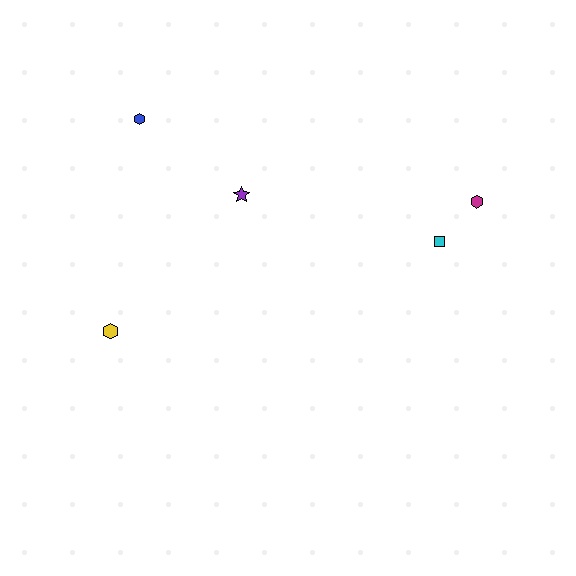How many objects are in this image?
There are 5 objects.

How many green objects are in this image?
There are no green objects.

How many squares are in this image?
There is 1 square.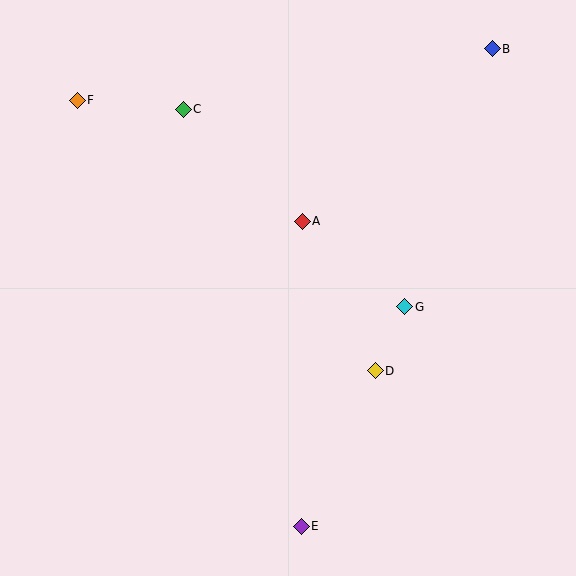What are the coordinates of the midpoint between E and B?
The midpoint between E and B is at (397, 288).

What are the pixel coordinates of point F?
Point F is at (77, 100).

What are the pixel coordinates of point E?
Point E is at (301, 526).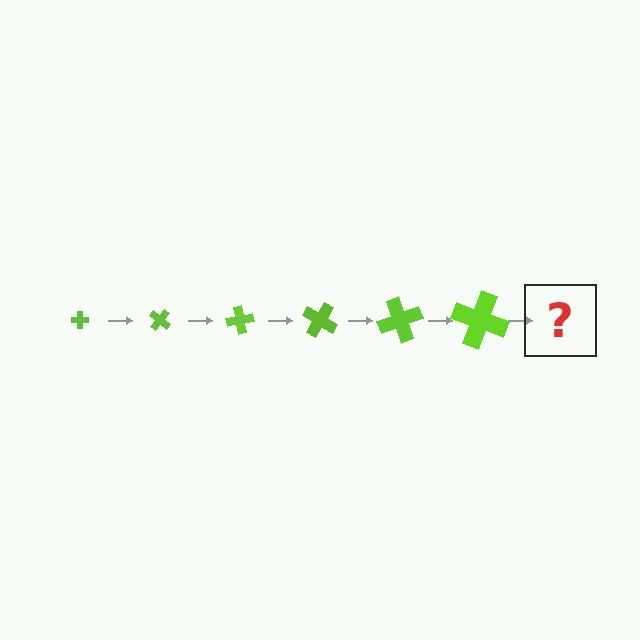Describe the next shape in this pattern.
It should be a cross, larger than the previous one and rotated 240 degrees from the start.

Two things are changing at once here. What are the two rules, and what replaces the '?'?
The two rules are that the cross grows larger each step and it rotates 40 degrees each step. The '?' should be a cross, larger than the previous one and rotated 240 degrees from the start.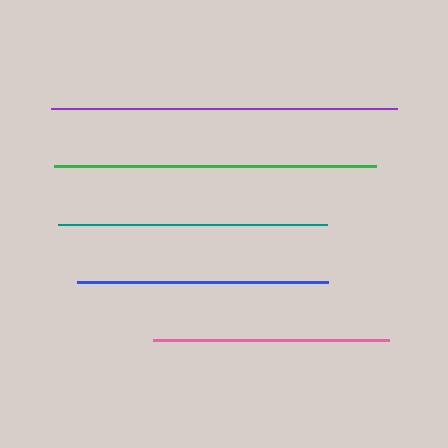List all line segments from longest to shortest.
From longest to shortest: purple, green, teal, blue, pink.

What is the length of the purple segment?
The purple segment is approximately 346 pixels long.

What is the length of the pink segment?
The pink segment is approximately 236 pixels long.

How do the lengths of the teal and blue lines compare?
The teal and blue lines are approximately the same length.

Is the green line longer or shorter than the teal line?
The green line is longer than the teal line.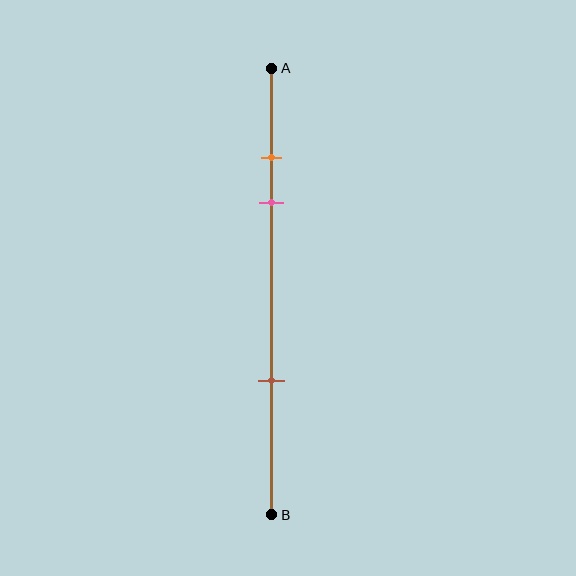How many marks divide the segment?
There are 3 marks dividing the segment.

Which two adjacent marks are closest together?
The orange and pink marks are the closest adjacent pair.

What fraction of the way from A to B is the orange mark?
The orange mark is approximately 20% (0.2) of the way from A to B.